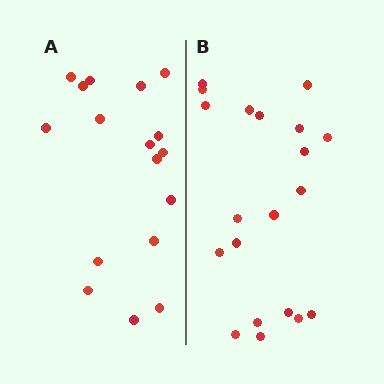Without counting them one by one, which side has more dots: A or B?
Region B (the right region) has more dots.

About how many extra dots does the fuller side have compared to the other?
Region B has just a few more — roughly 2 or 3 more dots than region A.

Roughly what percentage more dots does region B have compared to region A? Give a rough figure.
About 20% more.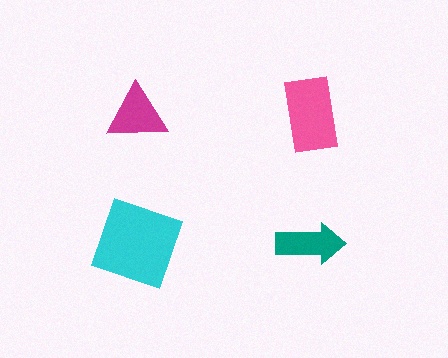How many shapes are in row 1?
2 shapes.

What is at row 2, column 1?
A cyan square.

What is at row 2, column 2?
A teal arrow.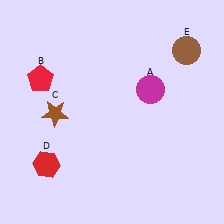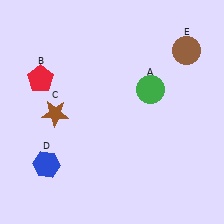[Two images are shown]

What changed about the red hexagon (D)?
In Image 1, D is red. In Image 2, it changed to blue.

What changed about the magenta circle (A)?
In Image 1, A is magenta. In Image 2, it changed to green.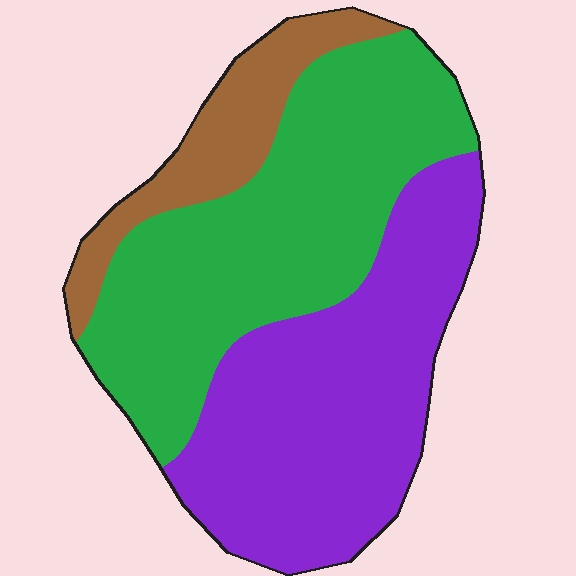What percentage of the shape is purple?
Purple takes up about two fifths (2/5) of the shape.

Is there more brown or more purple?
Purple.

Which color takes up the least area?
Brown, at roughly 15%.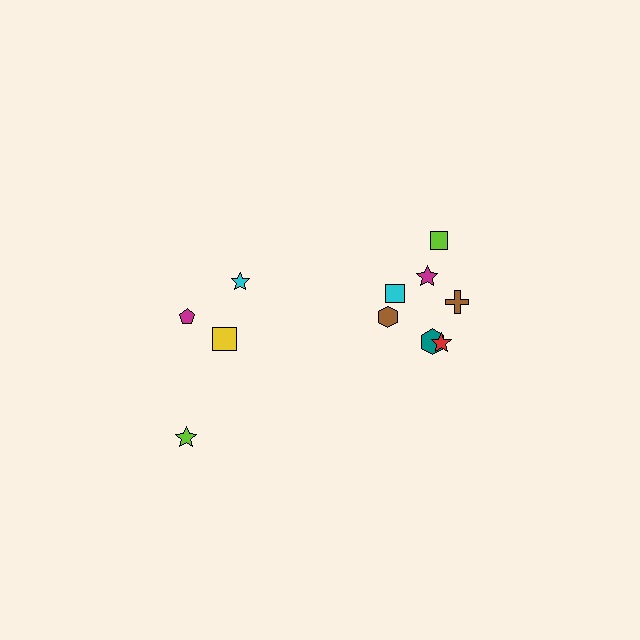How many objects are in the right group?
There are 7 objects.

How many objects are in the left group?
There are 4 objects.